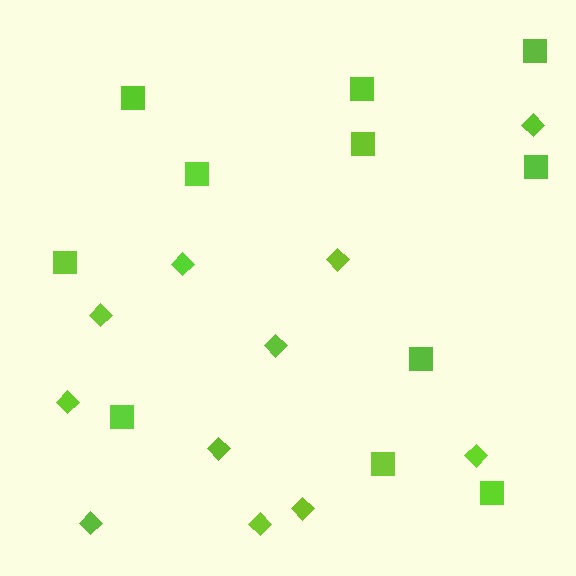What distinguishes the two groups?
There are 2 groups: one group of squares (11) and one group of diamonds (11).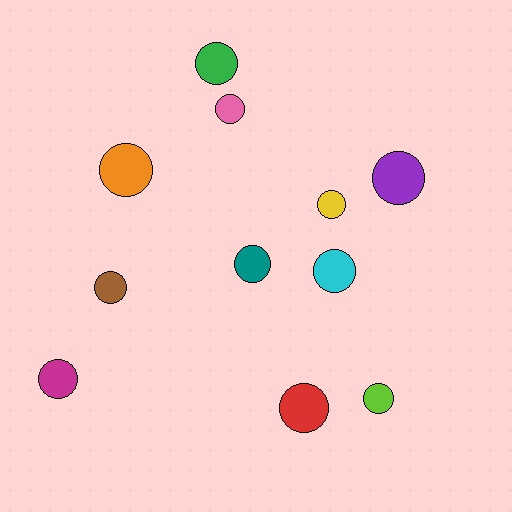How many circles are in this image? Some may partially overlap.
There are 11 circles.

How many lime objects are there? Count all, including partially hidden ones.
There is 1 lime object.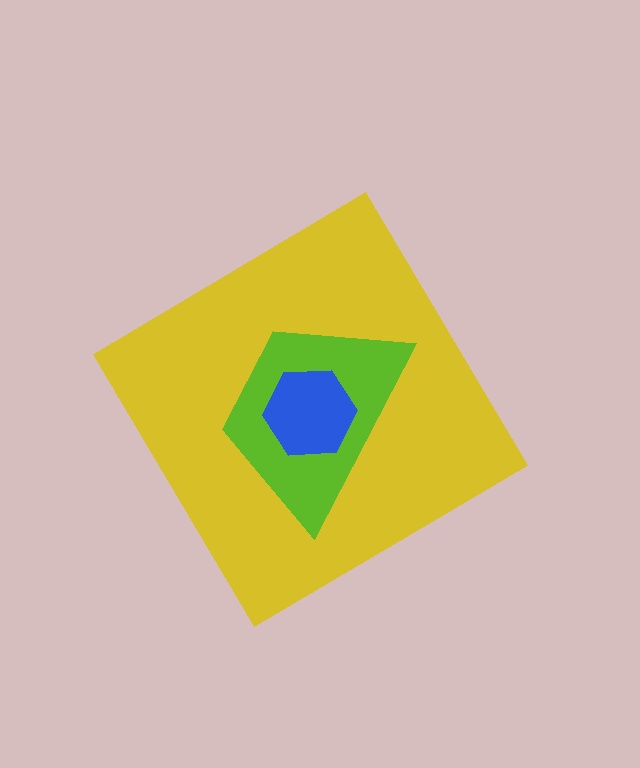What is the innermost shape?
The blue hexagon.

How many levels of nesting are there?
3.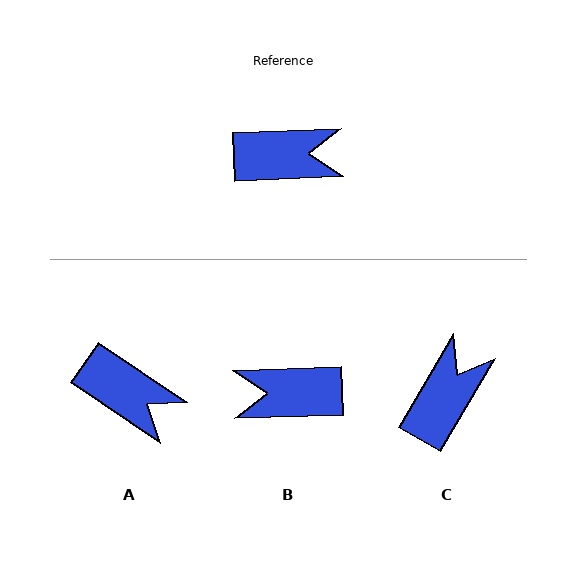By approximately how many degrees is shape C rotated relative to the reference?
Approximately 57 degrees counter-clockwise.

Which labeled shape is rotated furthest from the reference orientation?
B, about 180 degrees away.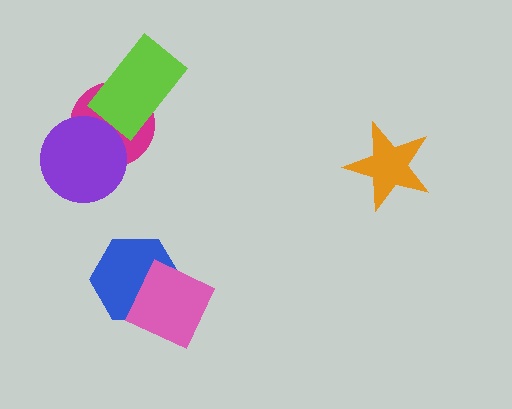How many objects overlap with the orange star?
0 objects overlap with the orange star.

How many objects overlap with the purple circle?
1 object overlaps with the purple circle.